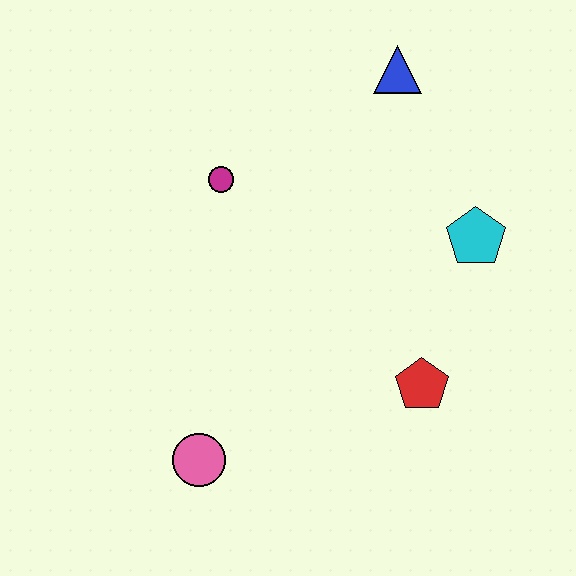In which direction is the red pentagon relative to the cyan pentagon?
The red pentagon is below the cyan pentagon.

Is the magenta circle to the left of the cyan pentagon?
Yes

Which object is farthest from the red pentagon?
The blue triangle is farthest from the red pentagon.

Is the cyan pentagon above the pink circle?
Yes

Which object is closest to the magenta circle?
The blue triangle is closest to the magenta circle.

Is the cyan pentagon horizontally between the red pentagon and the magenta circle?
No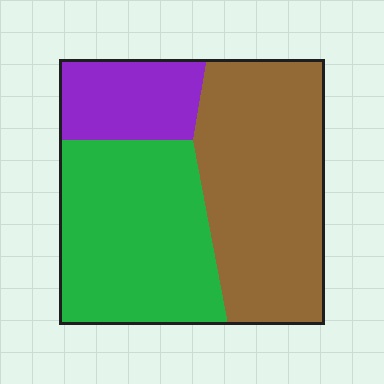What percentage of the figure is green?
Green covers roughly 40% of the figure.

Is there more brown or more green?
Brown.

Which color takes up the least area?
Purple, at roughly 15%.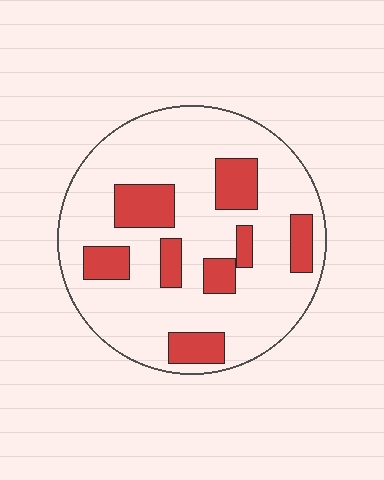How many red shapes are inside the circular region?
8.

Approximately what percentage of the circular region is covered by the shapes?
Approximately 20%.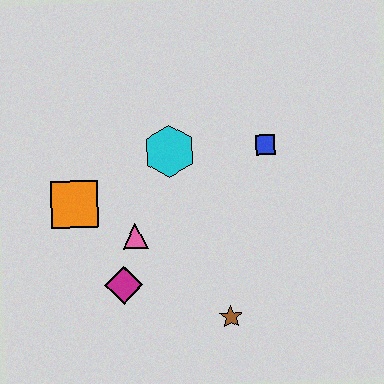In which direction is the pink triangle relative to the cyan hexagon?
The pink triangle is below the cyan hexagon.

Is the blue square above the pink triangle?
Yes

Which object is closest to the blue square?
The cyan hexagon is closest to the blue square.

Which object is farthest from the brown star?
The orange square is farthest from the brown star.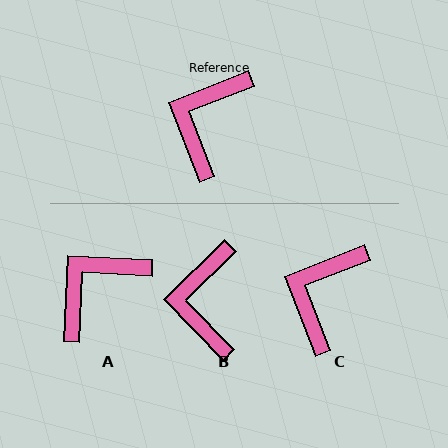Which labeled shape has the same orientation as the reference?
C.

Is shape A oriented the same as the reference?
No, it is off by about 24 degrees.